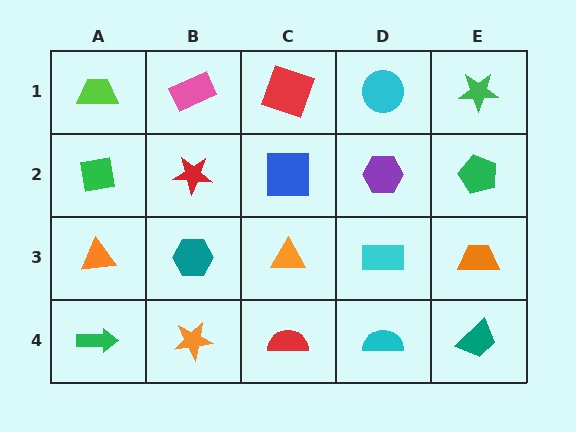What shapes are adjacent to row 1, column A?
A green square (row 2, column A), a pink rectangle (row 1, column B).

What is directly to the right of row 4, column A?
An orange star.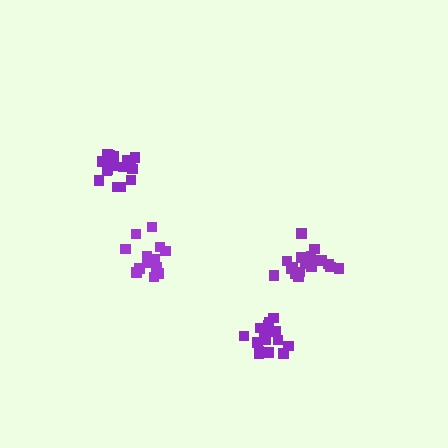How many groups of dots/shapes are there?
There are 4 groups.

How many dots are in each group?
Group 1: 16 dots, Group 2: 17 dots, Group 3: 16 dots, Group 4: 18 dots (67 total).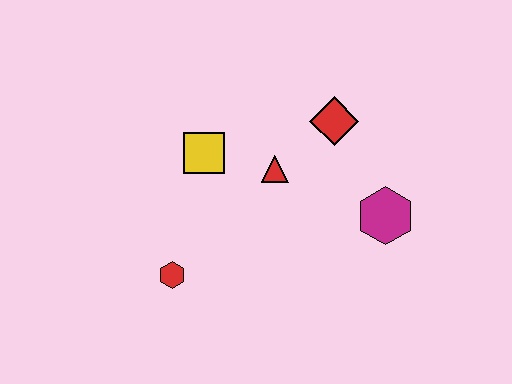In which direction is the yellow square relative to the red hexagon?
The yellow square is above the red hexagon.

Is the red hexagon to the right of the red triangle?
No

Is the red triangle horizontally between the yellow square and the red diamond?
Yes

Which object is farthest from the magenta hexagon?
The red hexagon is farthest from the magenta hexagon.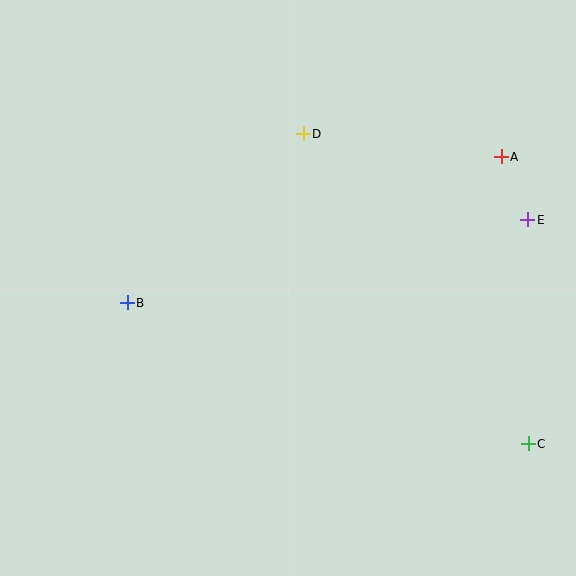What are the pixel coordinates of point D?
Point D is at (303, 134).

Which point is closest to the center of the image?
Point D at (303, 134) is closest to the center.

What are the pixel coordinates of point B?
Point B is at (127, 303).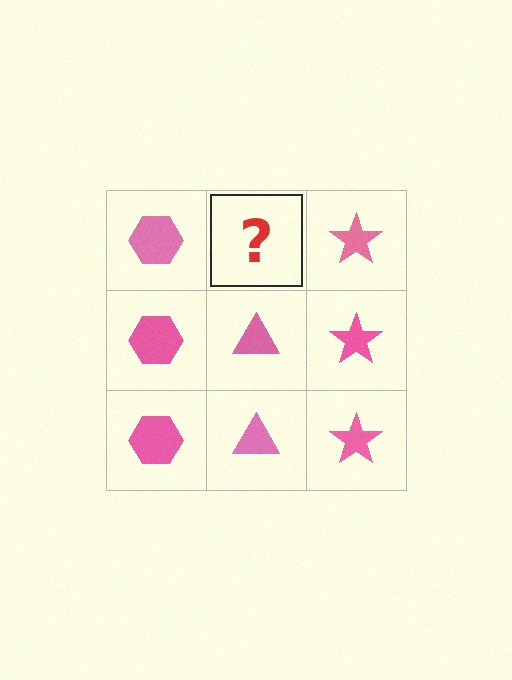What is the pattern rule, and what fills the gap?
The rule is that each column has a consistent shape. The gap should be filled with a pink triangle.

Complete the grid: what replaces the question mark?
The question mark should be replaced with a pink triangle.